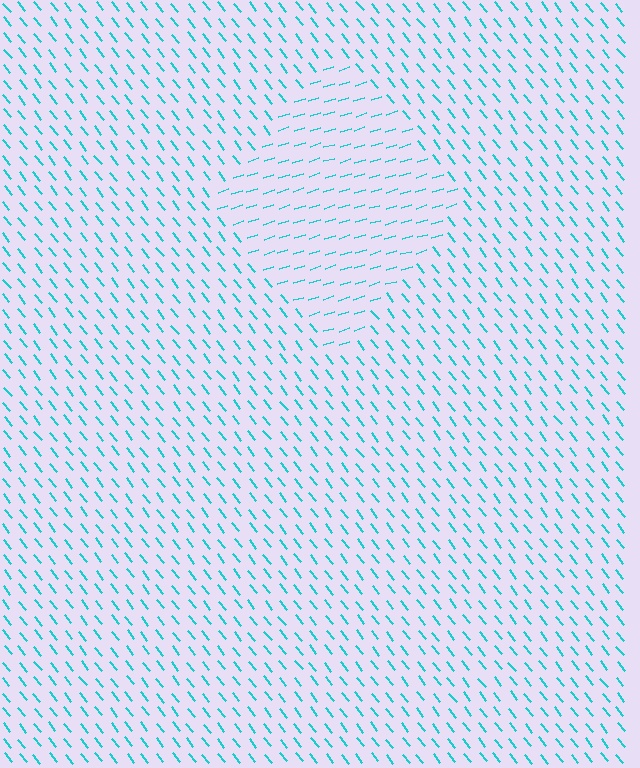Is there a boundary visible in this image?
Yes, there is a texture boundary formed by a change in line orientation.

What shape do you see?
I see a diamond.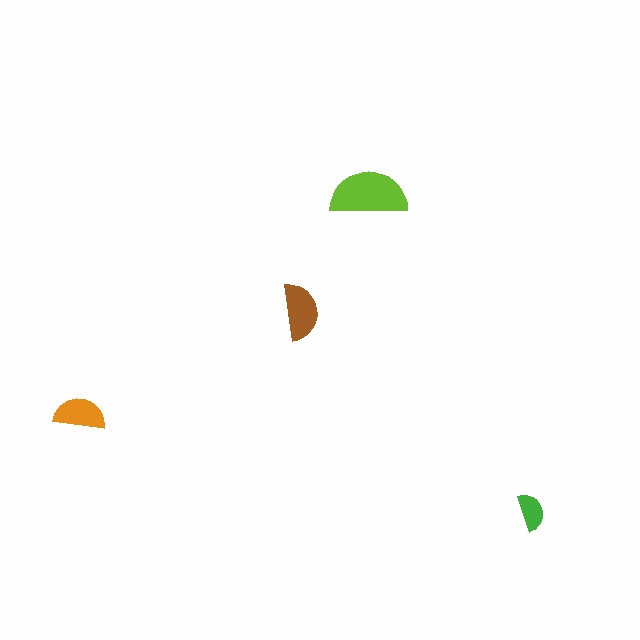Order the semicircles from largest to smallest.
the lime one, the brown one, the orange one, the green one.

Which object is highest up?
The lime semicircle is topmost.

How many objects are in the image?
There are 4 objects in the image.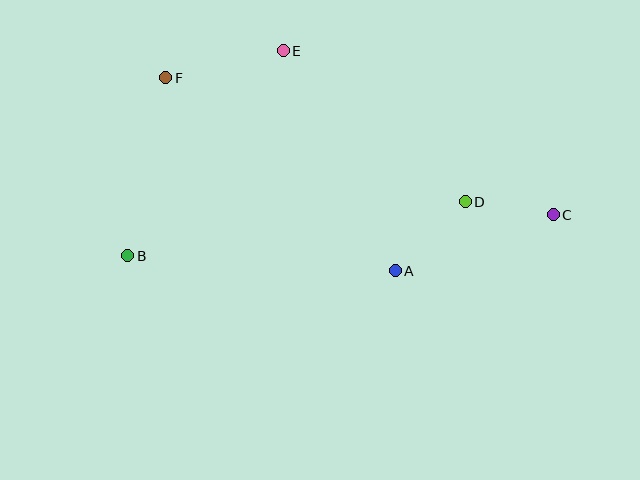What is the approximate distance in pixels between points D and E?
The distance between D and E is approximately 236 pixels.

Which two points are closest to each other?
Points C and D are closest to each other.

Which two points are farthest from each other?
Points B and C are farthest from each other.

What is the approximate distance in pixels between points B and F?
The distance between B and F is approximately 182 pixels.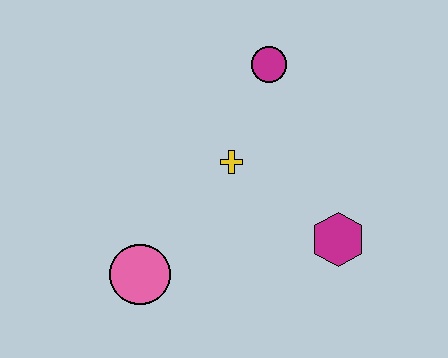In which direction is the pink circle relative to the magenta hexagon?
The pink circle is to the left of the magenta hexagon.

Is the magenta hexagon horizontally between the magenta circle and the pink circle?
No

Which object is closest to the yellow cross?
The magenta circle is closest to the yellow cross.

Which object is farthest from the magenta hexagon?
The pink circle is farthest from the magenta hexagon.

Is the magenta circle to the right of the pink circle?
Yes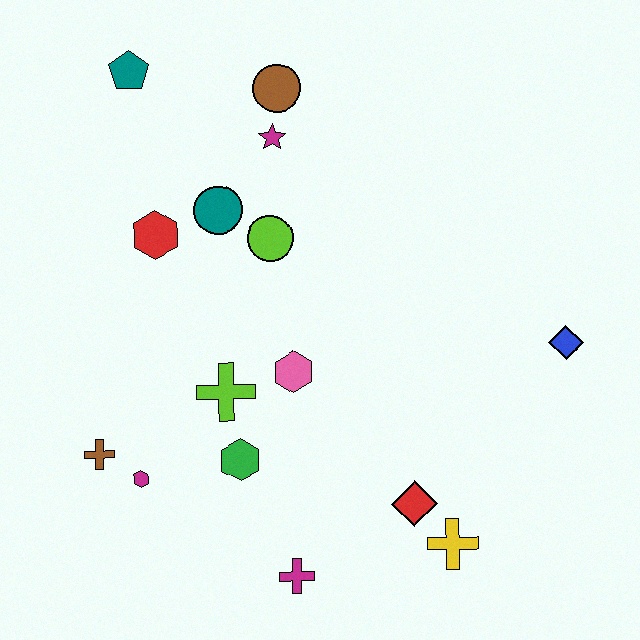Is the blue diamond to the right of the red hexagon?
Yes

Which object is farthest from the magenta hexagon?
The blue diamond is farthest from the magenta hexagon.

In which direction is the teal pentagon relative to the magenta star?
The teal pentagon is to the left of the magenta star.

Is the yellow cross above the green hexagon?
No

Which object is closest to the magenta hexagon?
The brown cross is closest to the magenta hexagon.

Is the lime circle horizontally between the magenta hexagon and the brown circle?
Yes